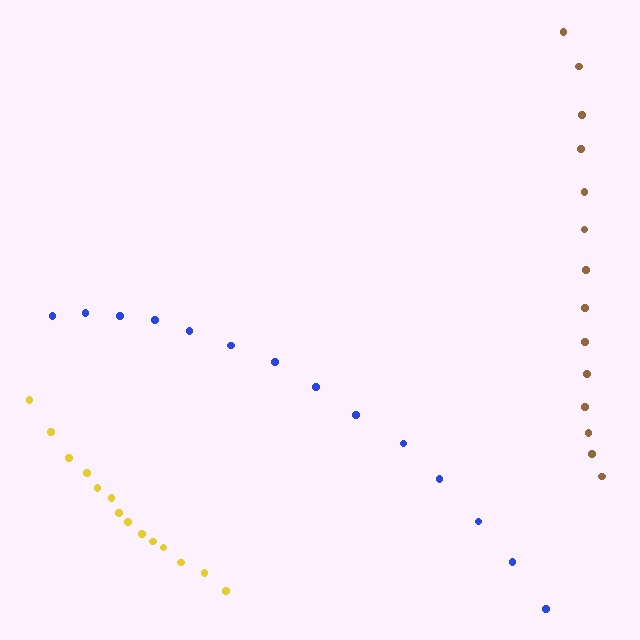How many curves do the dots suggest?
There are 3 distinct paths.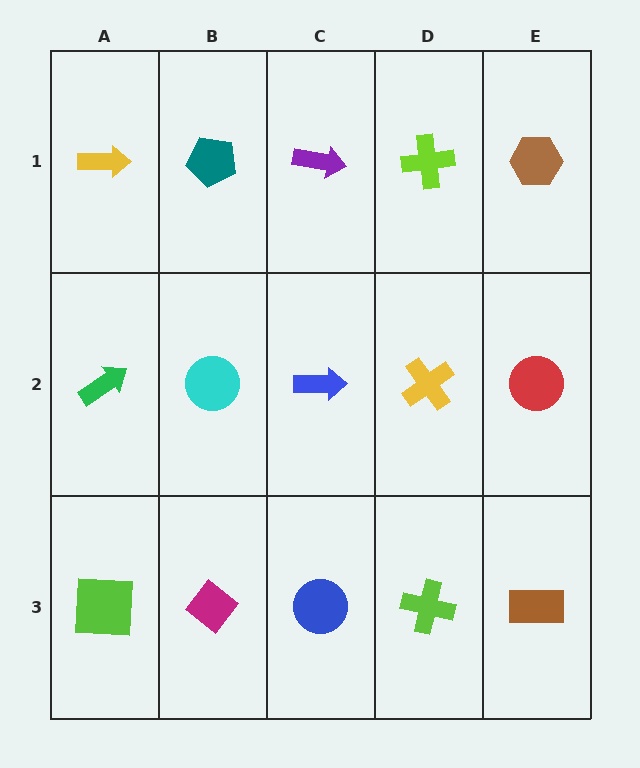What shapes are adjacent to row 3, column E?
A red circle (row 2, column E), a lime cross (row 3, column D).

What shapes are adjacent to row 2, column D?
A lime cross (row 1, column D), a lime cross (row 3, column D), a blue arrow (row 2, column C), a red circle (row 2, column E).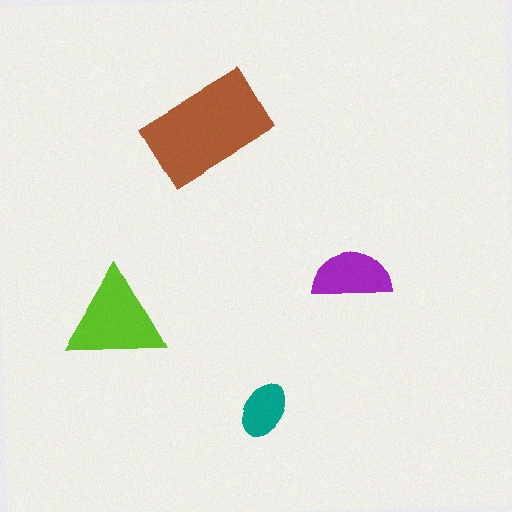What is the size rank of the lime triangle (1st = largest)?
2nd.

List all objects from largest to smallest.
The brown rectangle, the lime triangle, the purple semicircle, the teal ellipse.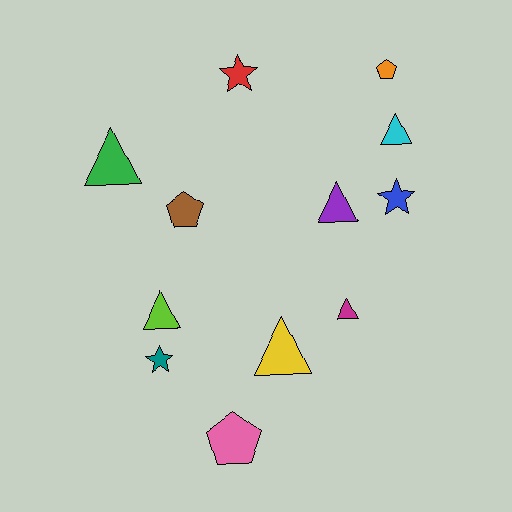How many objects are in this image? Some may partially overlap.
There are 12 objects.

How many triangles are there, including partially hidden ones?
There are 6 triangles.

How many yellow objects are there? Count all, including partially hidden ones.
There is 1 yellow object.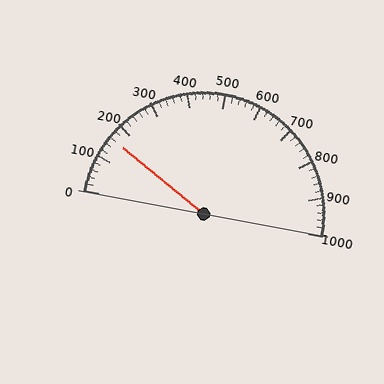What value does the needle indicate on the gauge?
The needle indicates approximately 160.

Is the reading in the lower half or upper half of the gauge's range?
The reading is in the lower half of the range (0 to 1000).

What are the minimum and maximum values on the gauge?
The gauge ranges from 0 to 1000.